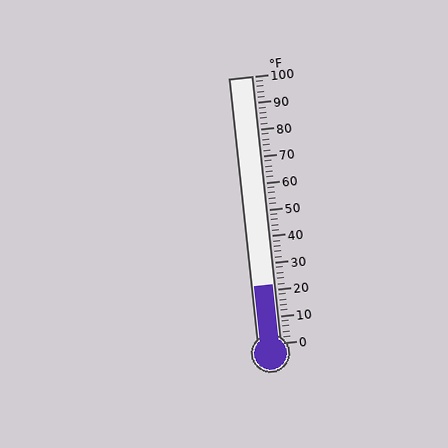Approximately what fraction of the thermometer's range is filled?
The thermometer is filled to approximately 20% of its range.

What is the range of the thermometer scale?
The thermometer scale ranges from 0°F to 100°F.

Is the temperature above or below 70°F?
The temperature is below 70°F.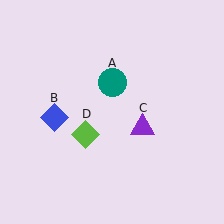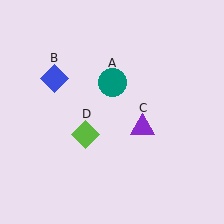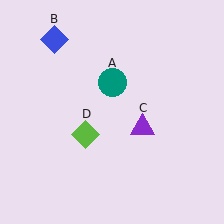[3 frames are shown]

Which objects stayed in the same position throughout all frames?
Teal circle (object A) and purple triangle (object C) and lime diamond (object D) remained stationary.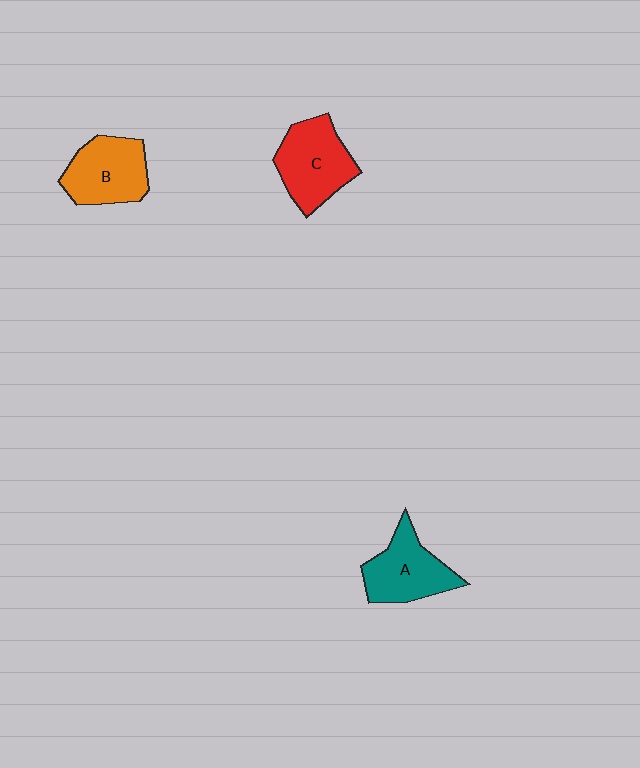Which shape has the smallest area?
Shape A (teal).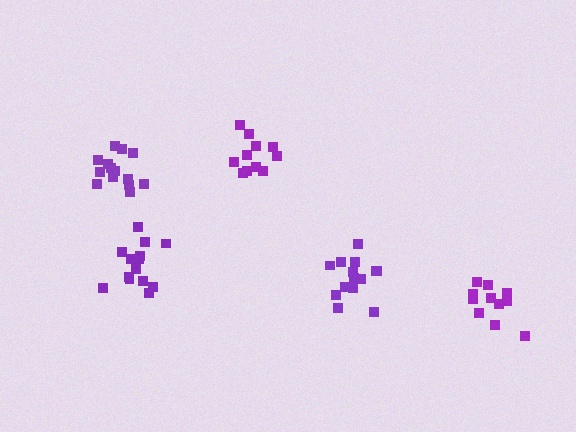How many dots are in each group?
Group 1: 11 dots, Group 2: 14 dots, Group 3: 14 dots, Group 4: 11 dots, Group 5: 14 dots (64 total).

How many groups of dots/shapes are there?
There are 5 groups.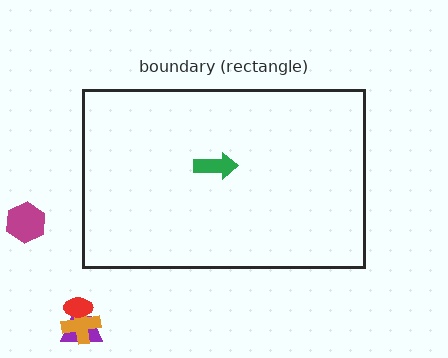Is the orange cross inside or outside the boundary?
Outside.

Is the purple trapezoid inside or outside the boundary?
Outside.